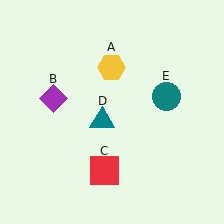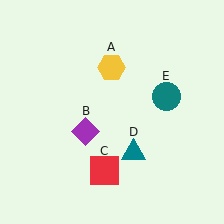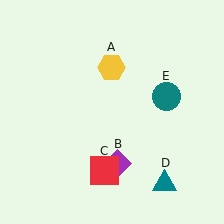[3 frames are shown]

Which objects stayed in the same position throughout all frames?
Yellow hexagon (object A) and red square (object C) and teal circle (object E) remained stationary.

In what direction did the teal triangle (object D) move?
The teal triangle (object D) moved down and to the right.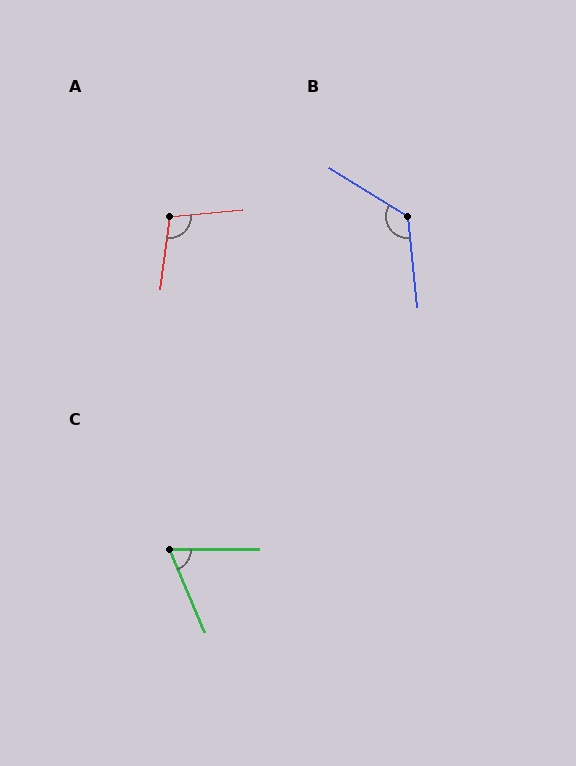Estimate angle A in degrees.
Approximately 103 degrees.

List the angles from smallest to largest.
C (67°), A (103°), B (128°).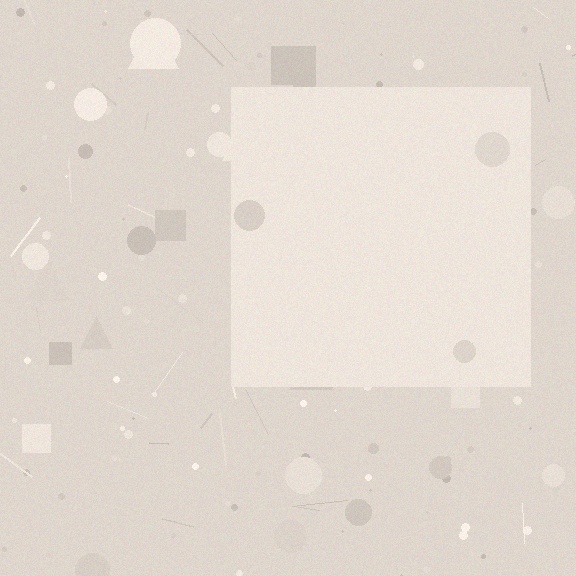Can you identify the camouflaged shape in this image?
The camouflaged shape is a square.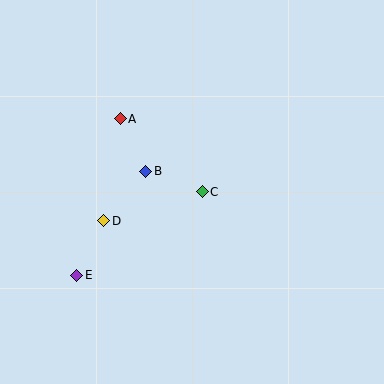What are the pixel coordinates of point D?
Point D is at (104, 221).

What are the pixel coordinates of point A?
Point A is at (120, 119).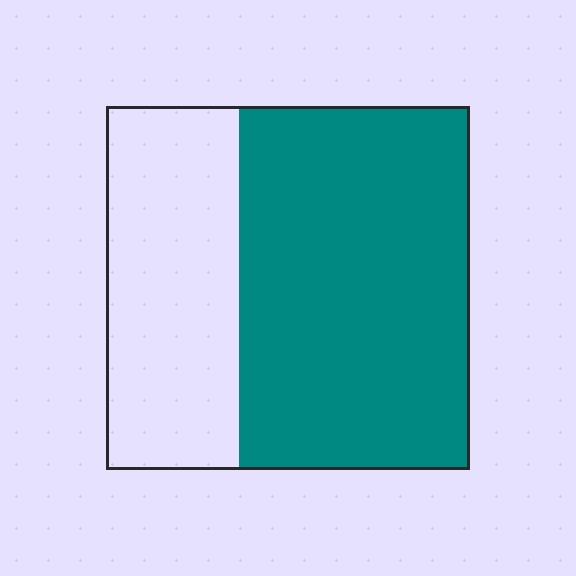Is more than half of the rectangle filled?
Yes.